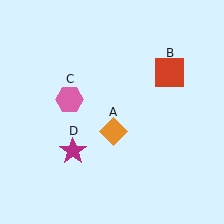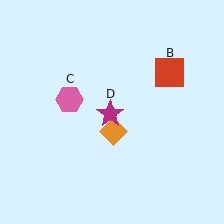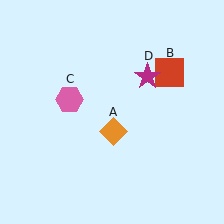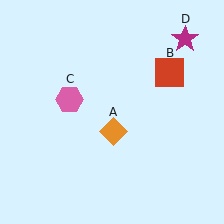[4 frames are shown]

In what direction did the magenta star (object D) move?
The magenta star (object D) moved up and to the right.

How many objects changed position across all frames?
1 object changed position: magenta star (object D).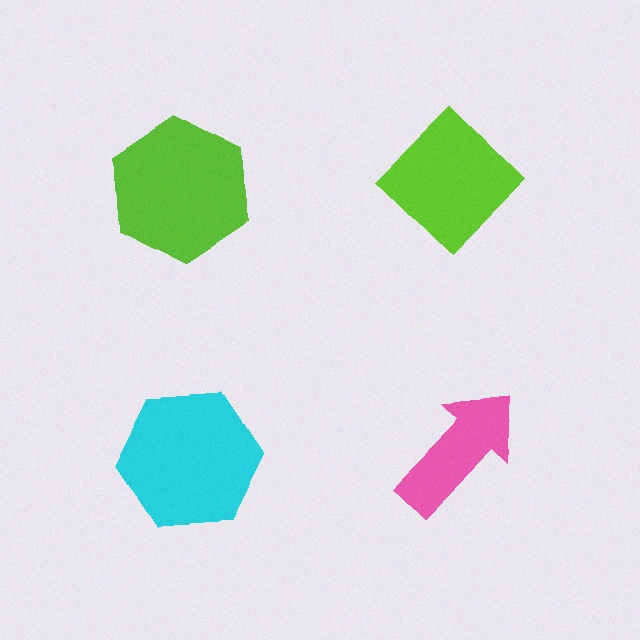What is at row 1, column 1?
A lime hexagon.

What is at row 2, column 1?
A cyan hexagon.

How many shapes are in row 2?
2 shapes.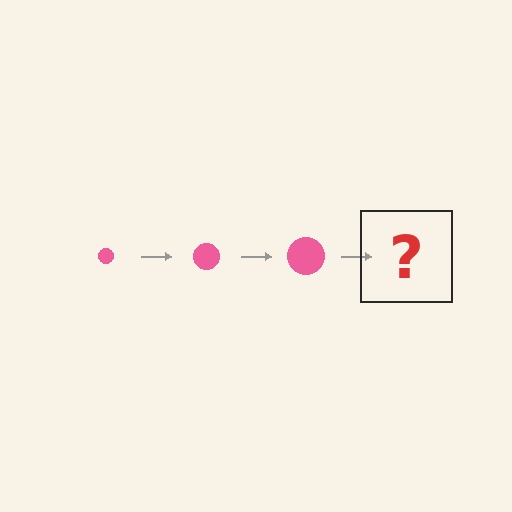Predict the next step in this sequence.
The next step is a pink circle, larger than the previous one.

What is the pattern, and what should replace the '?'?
The pattern is that the circle gets progressively larger each step. The '?' should be a pink circle, larger than the previous one.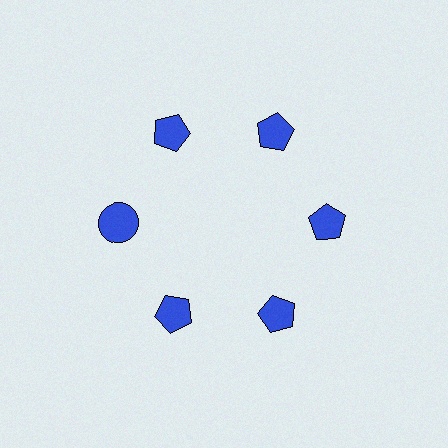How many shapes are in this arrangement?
There are 6 shapes arranged in a ring pattern.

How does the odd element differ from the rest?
It has a different shape: circle instead of pentagon.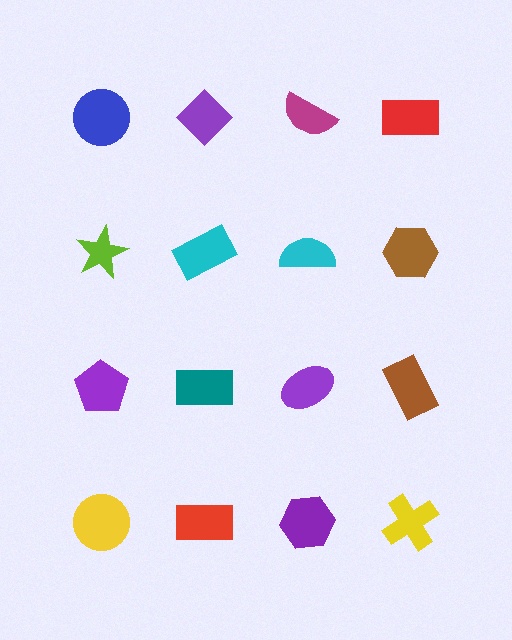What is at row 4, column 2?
A red rectangle.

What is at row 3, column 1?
A purple pentagon.